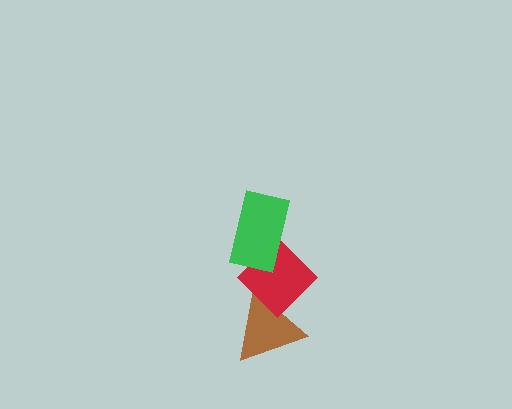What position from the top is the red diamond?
The red diamond is 2nd from the top.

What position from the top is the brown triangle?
The brown triangle is 3rd from the top.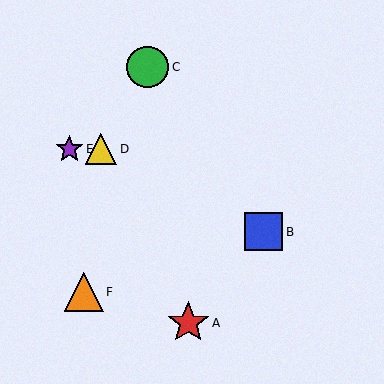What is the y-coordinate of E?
Object E is at y≈149.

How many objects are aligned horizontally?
2 objects (D, E) are aligned horizontally.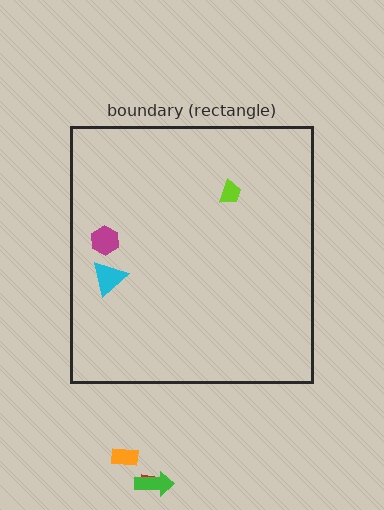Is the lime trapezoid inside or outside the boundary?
Inside.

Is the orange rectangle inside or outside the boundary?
Outside.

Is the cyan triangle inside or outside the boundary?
Inside.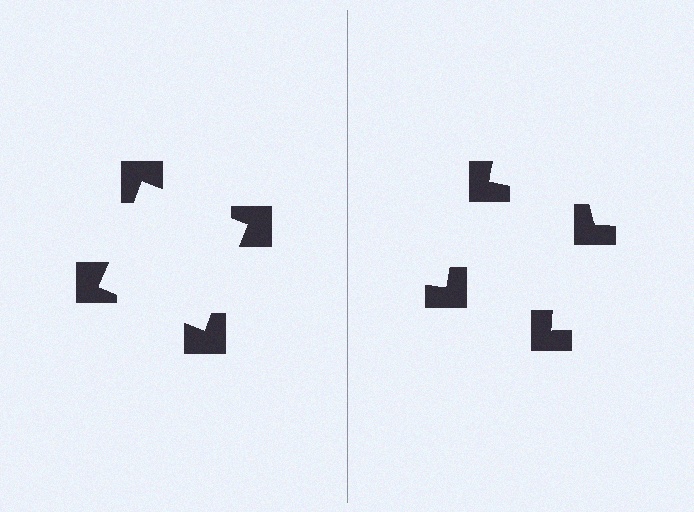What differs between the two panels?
The notched squares are positioned identically on both sides; only the wedge orientations differ. On the left they align to a square; on the right they are misaligned.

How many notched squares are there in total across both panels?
8 — 4 on each side.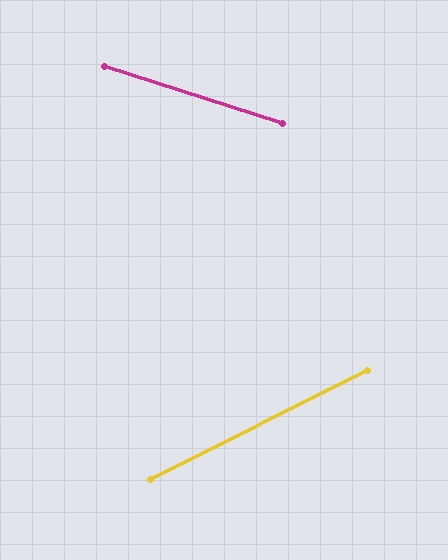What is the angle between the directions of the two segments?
Approximately 45 degrees.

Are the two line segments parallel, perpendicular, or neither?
Neither parallel nor perpendicular — they differ by about 45°.